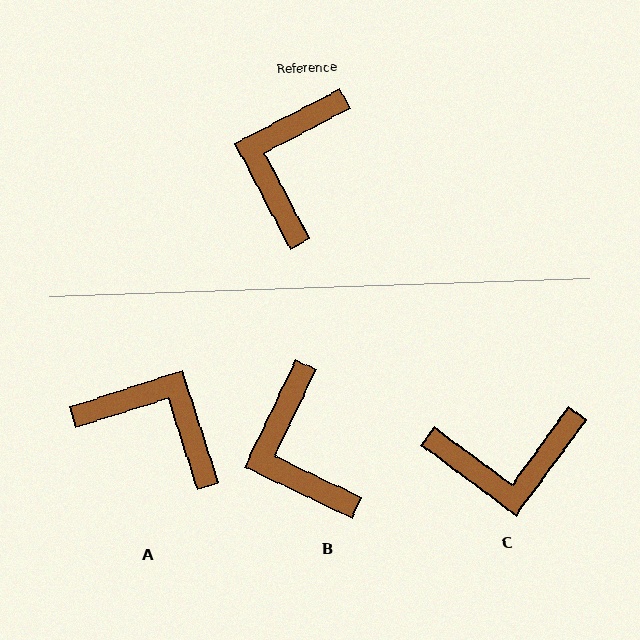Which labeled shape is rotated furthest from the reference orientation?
C, about 116 degrees away.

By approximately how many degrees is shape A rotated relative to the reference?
Approximately 100 degrees clockwise.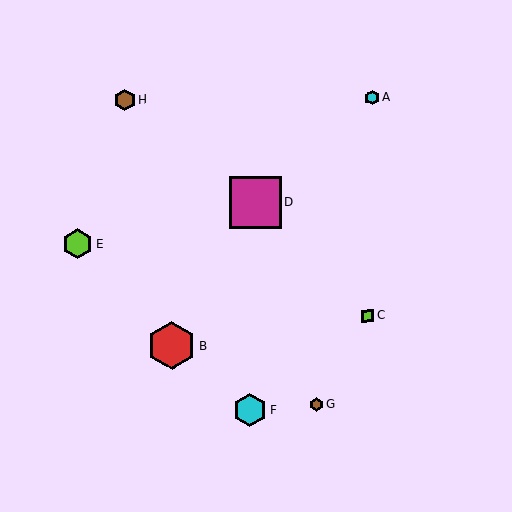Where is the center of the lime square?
The center of the lime square is at (368, 316).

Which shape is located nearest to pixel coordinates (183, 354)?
The red hexagon (labeled B) at (172, 346) is nearest to that location.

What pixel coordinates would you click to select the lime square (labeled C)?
Click at (368, 316) to select the lime square C.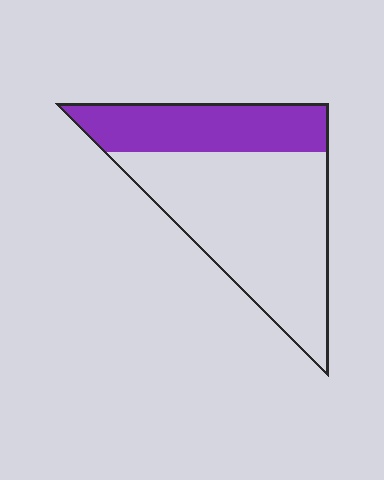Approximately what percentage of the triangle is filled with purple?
Approximately 35%.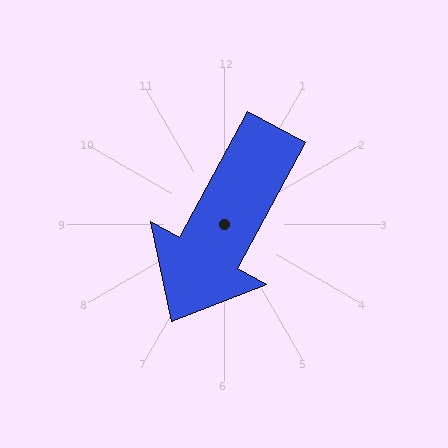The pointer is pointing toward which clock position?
Roughly 7 o'clock.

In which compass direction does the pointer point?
Southwest.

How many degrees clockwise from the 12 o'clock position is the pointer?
Approximately 208 degrees.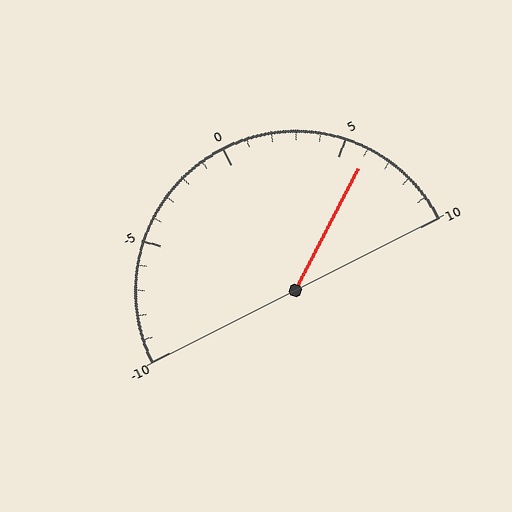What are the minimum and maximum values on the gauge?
The gauge ranges from -10 to 10.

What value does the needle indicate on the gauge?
The needle indicates approximately 6.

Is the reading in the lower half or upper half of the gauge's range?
The reading is in the upper half of the range (-10 to 10).